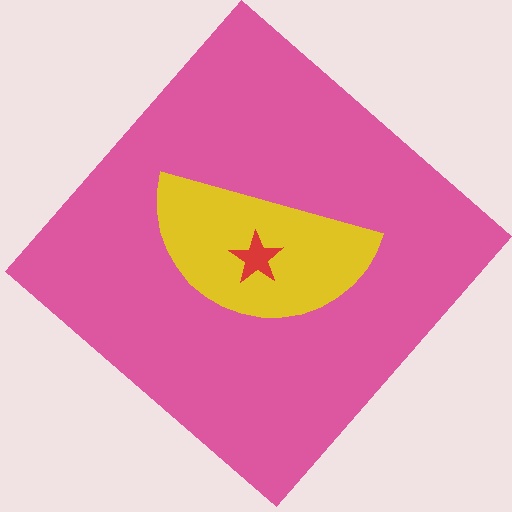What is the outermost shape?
The pink diamond.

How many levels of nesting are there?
3.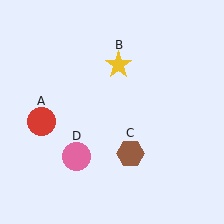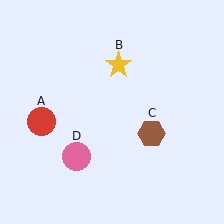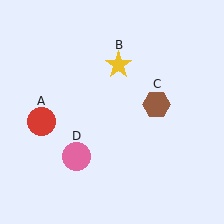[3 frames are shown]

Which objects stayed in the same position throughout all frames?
Red circle (object A) and yellow star (object B) and pink circle (object D) remained stationary.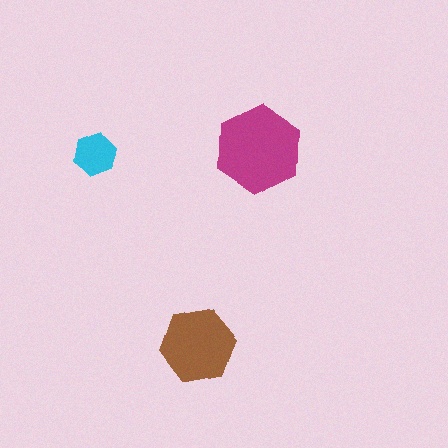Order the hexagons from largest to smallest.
the magenta one, the brown one, the cyan one.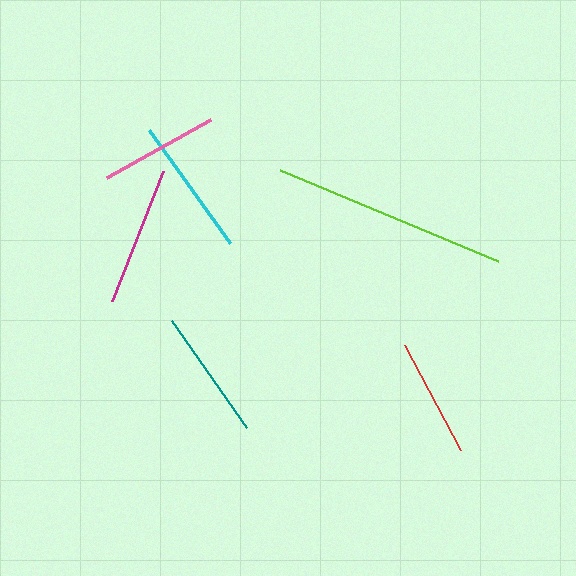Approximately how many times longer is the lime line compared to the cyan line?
The lime line is approximately 1.7 times the length of the cyan line.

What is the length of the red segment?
The red segment is approximately 118 pixels long.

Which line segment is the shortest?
The red line is the shortest at approximately 118 pixels.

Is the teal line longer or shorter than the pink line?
The teal line is longer than the pink line.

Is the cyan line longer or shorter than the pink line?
The cyan line is longer than the pink line.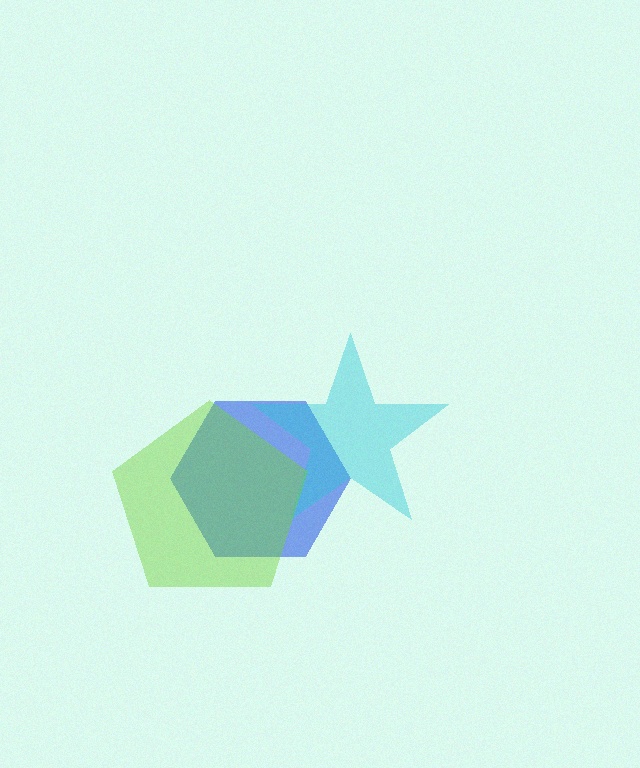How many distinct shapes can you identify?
There are 3 distinct shapes: a blue hexagon, a cyan star, a lime pentagon.